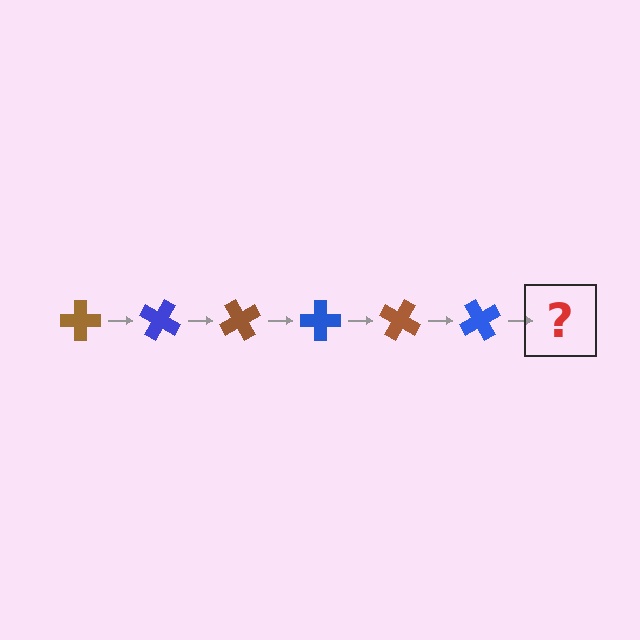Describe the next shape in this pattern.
It should be a brown cross, rotated 180 degrees from the start.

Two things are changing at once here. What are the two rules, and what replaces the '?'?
The two rules are that it rotates 30 degrees each step and the color cycles through brown and blue. The '?' should be a brown cross, rotated 180 degrees from the start.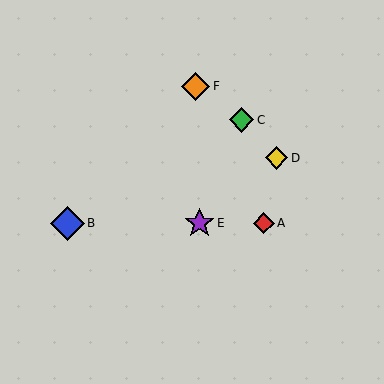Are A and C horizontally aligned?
No, A is at y≈223 and C is at y≈120.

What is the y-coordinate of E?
Object E is at y≈223.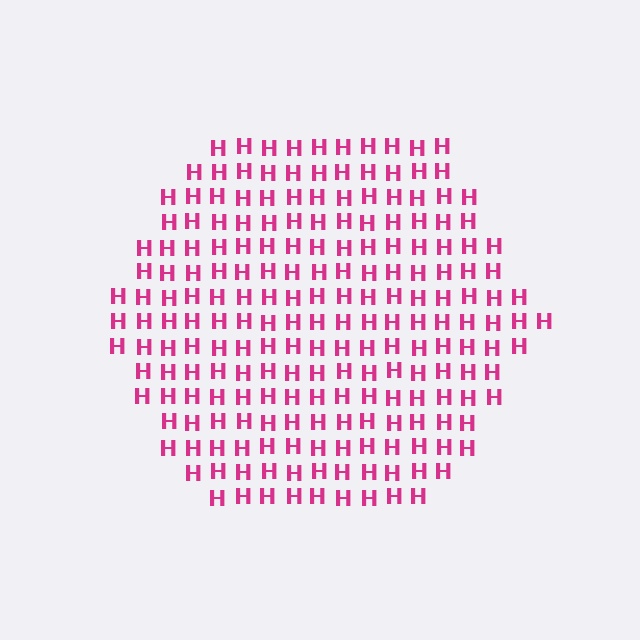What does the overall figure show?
The overall figure shows a hexagon.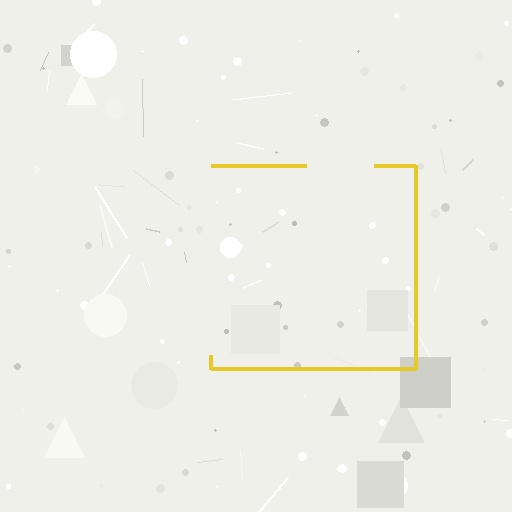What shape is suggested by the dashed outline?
The dashed outline suggests a square.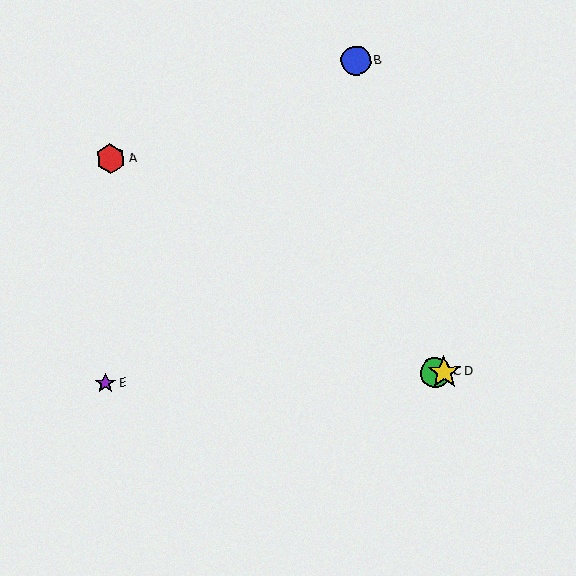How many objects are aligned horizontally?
3 objects (C, D, E) are aligned horizontally.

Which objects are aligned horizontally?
Objects C, D, E are aligned horizontally.